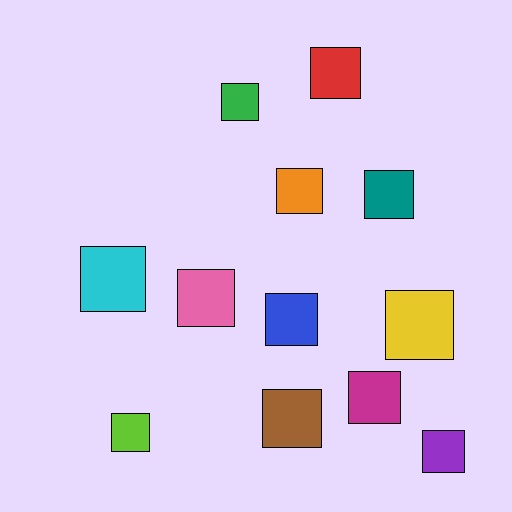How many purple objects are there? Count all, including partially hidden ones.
There is 1 purple object.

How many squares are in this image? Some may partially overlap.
There are 12 squares.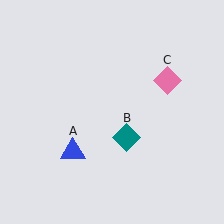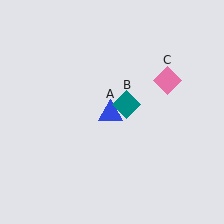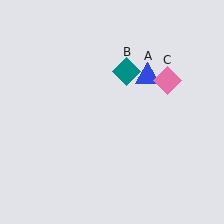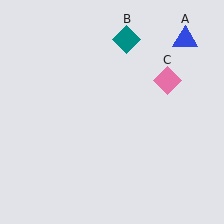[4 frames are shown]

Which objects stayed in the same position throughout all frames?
Pink diamond (object C) remained stationary.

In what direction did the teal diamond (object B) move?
The teal diamond (object B) moved up.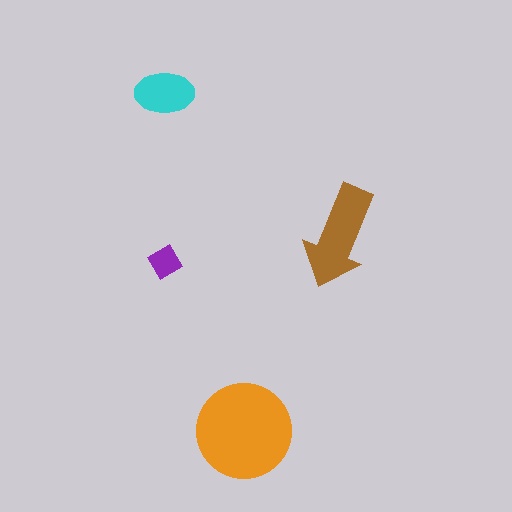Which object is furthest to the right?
The brown arrow is rightmost.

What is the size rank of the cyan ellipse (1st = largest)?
3rd.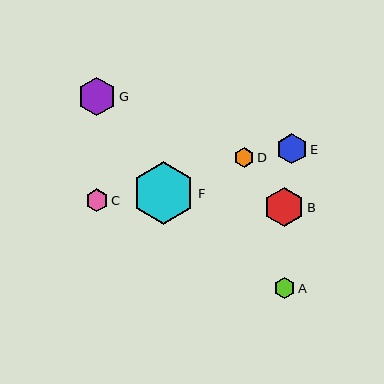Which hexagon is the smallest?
Hexagon D is the smallest with a size of approximately 20 pixels.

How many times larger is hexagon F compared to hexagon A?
Hexagon F is approximately 3.0 times the size of hexagon A.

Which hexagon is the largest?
Hexagon F is the largest with a size of approximately 62 pixels.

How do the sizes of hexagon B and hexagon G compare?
Hexagon B and hexagon G are approximately the same size.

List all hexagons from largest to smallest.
From largest to smallest: F, B, G, E, C, A, D.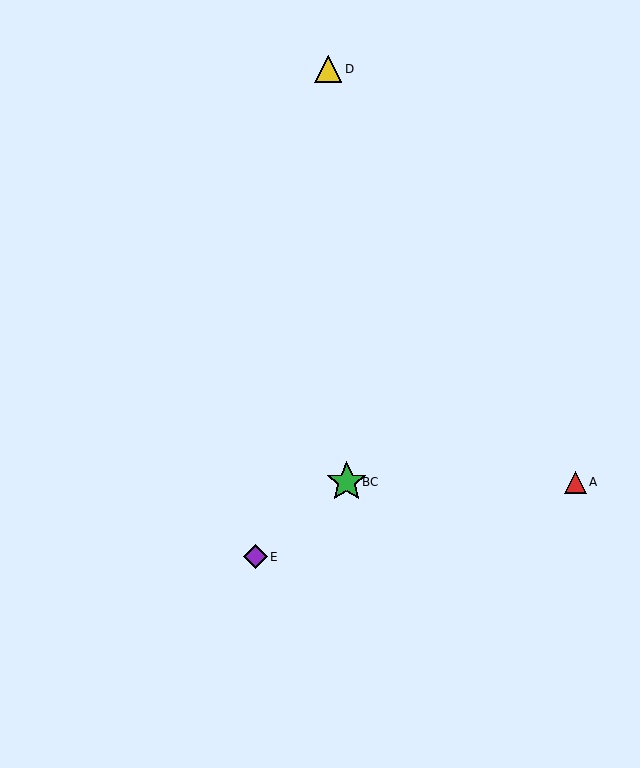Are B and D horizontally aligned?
No, B is at y≈482 and D is at y≈69.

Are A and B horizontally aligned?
Yes, both are at y≈482.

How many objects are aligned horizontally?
3 objects (A, B, C) are aligned horizontally.